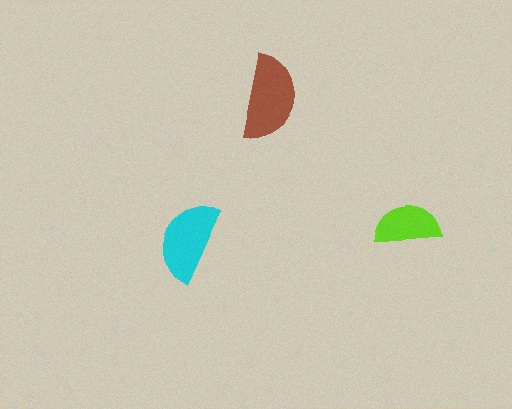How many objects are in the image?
There are 3 objects in the image.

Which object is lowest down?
The cyan semicircle is bottommost.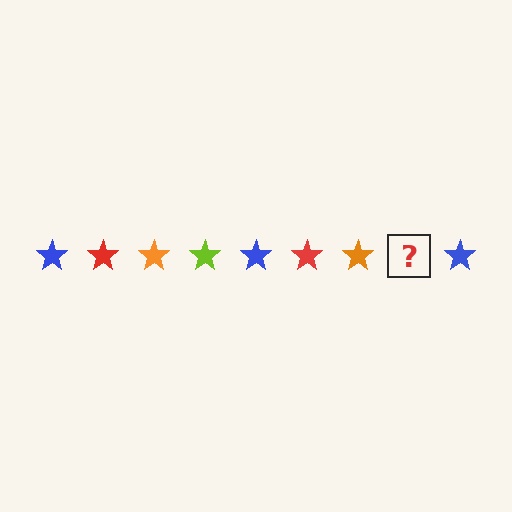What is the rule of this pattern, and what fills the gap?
The rule is that the pattern cycles through blue, red, orange, lime stars. The gap should be filled with a lime star.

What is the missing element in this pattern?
The missing element is a lime star.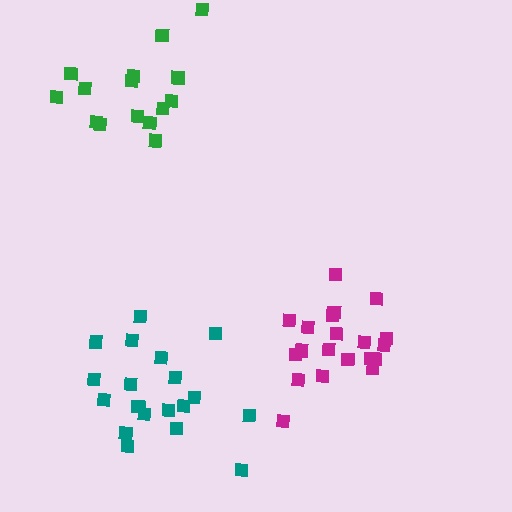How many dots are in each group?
Group 1: 15 dots, Group 2: 20 dots, Group 3: 21 dots (56 total).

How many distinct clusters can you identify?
There are 3 distinct clusters.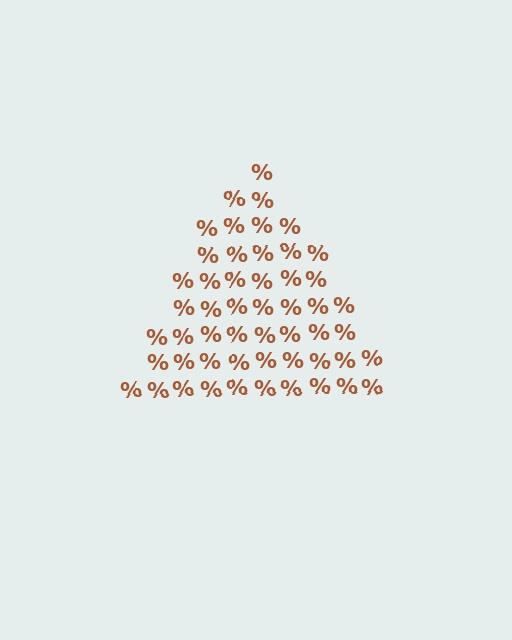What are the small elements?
The small elements are percent signs.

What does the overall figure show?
The overall figure shows a triangle.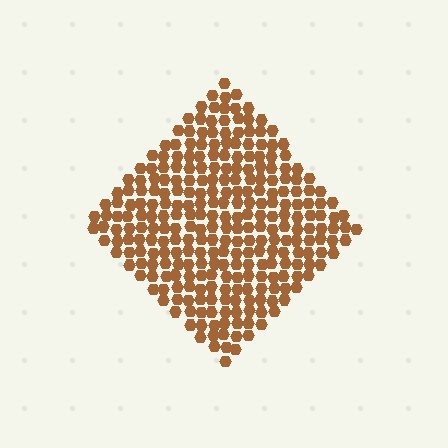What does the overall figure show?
The overall figure shows a diamond.